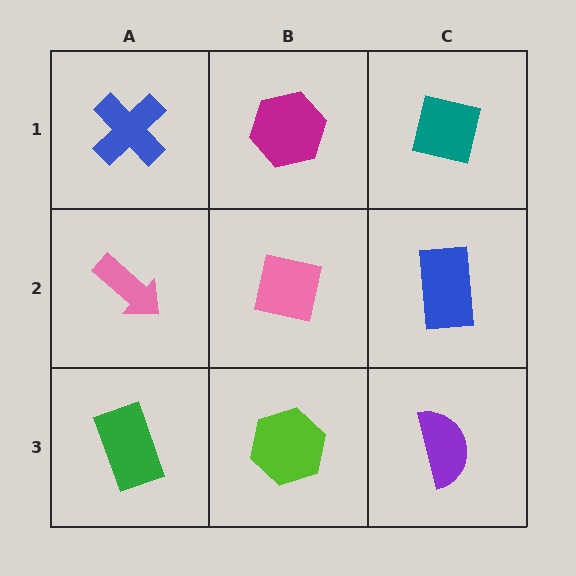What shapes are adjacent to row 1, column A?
A pink arrow (row 2, column A), a magenta hexagon (row 1, column B).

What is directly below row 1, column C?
A blue rectangle.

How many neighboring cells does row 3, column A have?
2.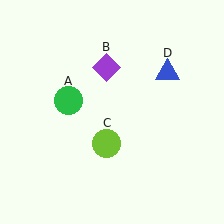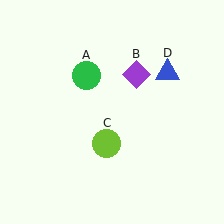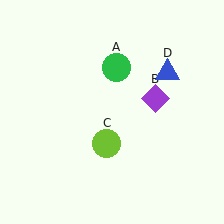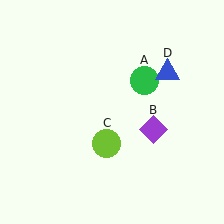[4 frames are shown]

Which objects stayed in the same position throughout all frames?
Lime circle (object C) and blue triangle (object D) remained stationary.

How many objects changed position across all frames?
2 objects changed position: green circle (object A), purple diamond (object B).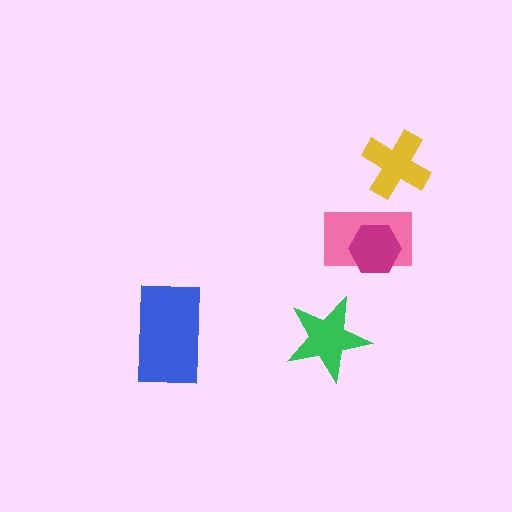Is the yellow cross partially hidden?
No, no other shape covers it.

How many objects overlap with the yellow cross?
0 objects overlap with the yellow cross.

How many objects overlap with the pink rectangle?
1 object overlaps with the pink rectangle.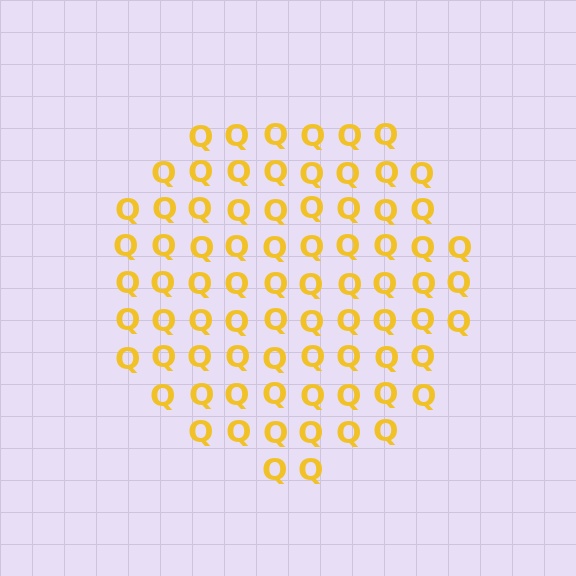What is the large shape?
The large shape is a circle.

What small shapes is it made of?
It is made of small letter Q's.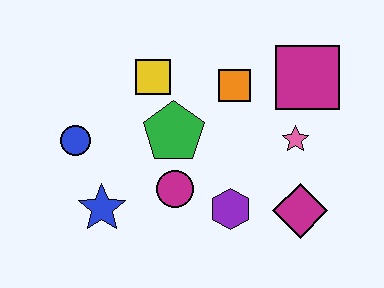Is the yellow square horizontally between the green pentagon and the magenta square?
No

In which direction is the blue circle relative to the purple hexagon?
The blue circle is to the left of the purple hexagon.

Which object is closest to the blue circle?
The blue star is closest to the blue circle.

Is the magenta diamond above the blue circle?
No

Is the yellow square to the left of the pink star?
Yes